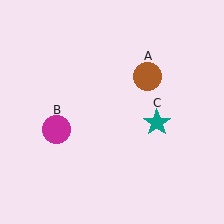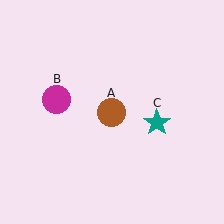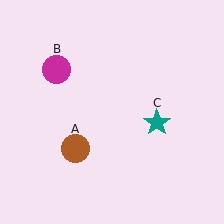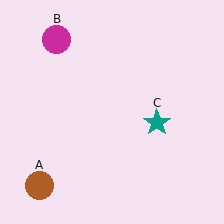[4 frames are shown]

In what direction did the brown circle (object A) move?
The brown circle (object A) moved down and to the left.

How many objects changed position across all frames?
2 objects changed position: brown circle (object A), magenta circle (object B).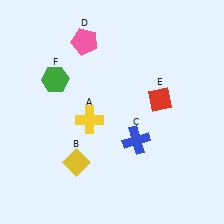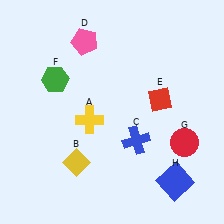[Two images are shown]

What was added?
A red circle (G), a blue square (H) were added in Image 2.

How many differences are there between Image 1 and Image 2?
There are 2 differences between the two images.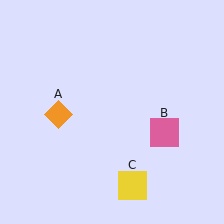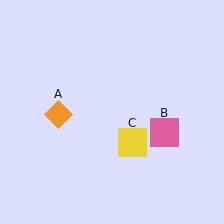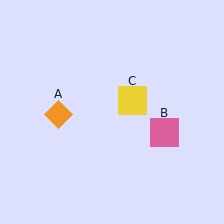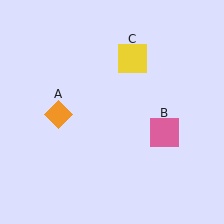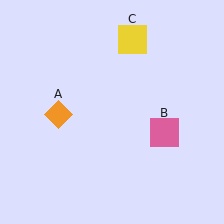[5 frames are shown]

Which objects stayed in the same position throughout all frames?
Orange diamond (object A) and pink square (object B) remained stationary.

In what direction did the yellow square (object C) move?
The yellow square (object C) moved up.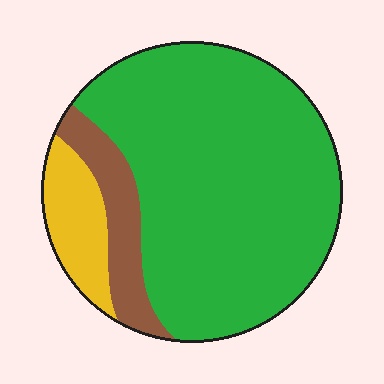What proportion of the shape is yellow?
Yellow covers 11% of the shape.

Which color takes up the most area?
Green, at roughly 75%.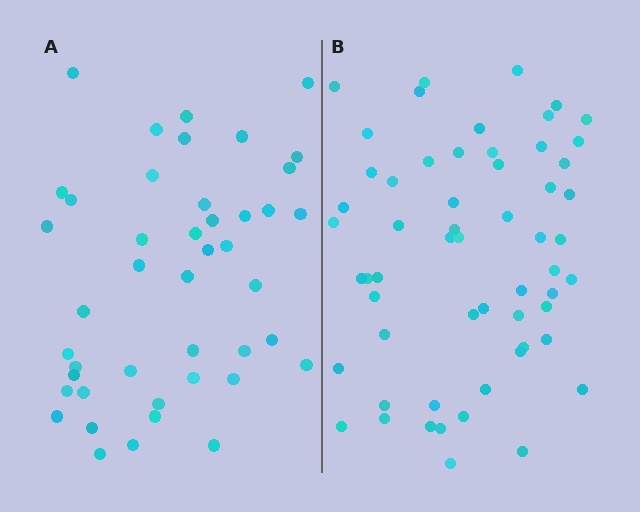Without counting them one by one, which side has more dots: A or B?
Region B (the right region) has more dots.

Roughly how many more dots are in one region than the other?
Region B has approximately 15 more dots than region A.